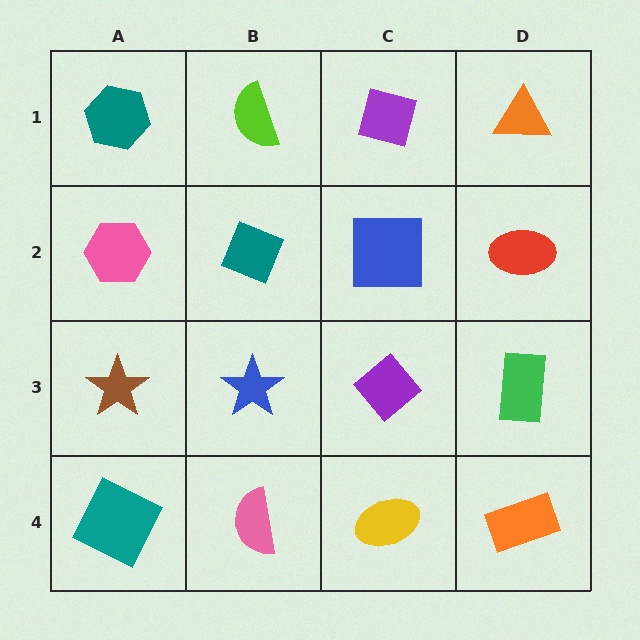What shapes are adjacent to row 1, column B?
A teal diamond (row 2, column B), a teal hexagon (row 1, column A), a purple square (row 1, column C).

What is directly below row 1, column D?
A red ellipse.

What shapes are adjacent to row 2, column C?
A purple square (row 1, column C), a purple diamond (row 3, column C), a teal diamond (row 2, column B), a red ellipse (row 2, column D).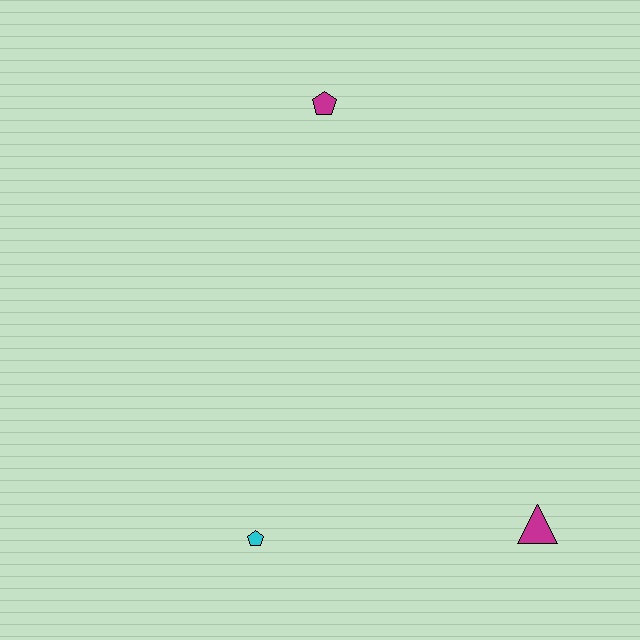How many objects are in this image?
There are 3 objects.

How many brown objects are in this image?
There are no brown objects.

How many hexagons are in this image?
There are no hexagons.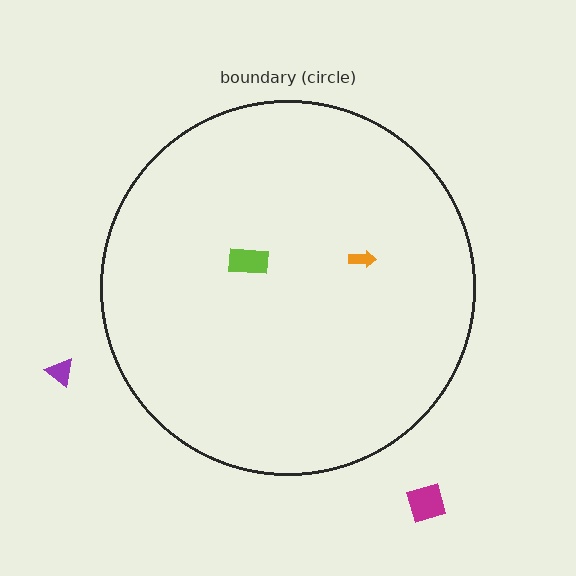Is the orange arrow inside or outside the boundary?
Inside.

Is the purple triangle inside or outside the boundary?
Outside.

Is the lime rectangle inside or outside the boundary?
Inside.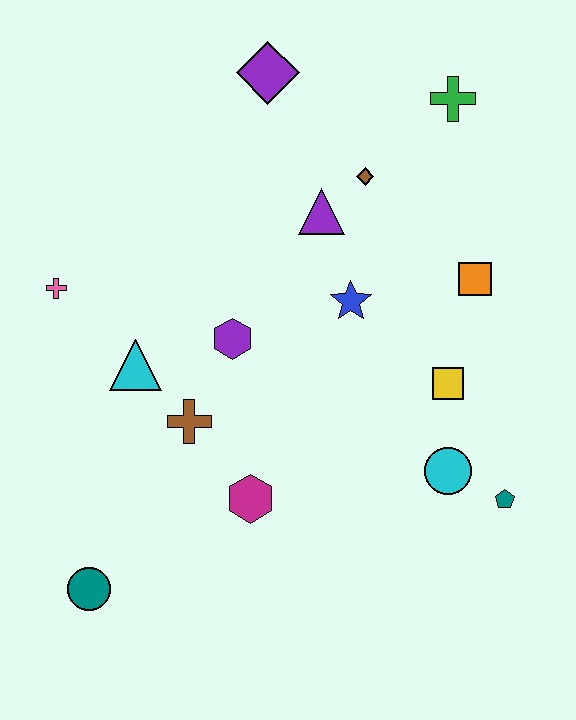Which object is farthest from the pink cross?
The teal pentagon is farthest from the pink cross.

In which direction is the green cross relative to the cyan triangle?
The green cross is to the right of the cyan triangle.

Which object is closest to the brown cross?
The cyan triangle is closest to the brown cross.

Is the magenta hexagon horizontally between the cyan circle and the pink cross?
Yes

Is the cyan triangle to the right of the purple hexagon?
No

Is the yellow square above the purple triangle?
No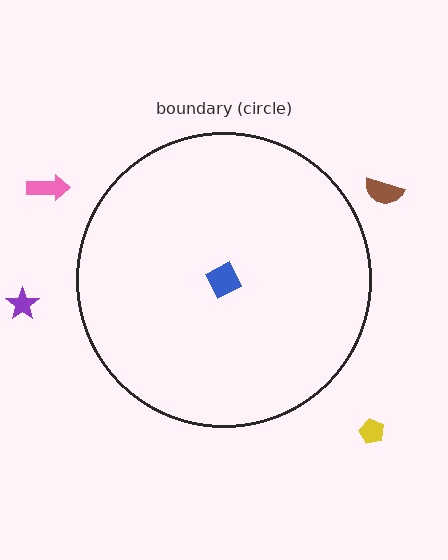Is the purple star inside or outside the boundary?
Outside.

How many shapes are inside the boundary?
1 inside, 4 outside.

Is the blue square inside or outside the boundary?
Inside.